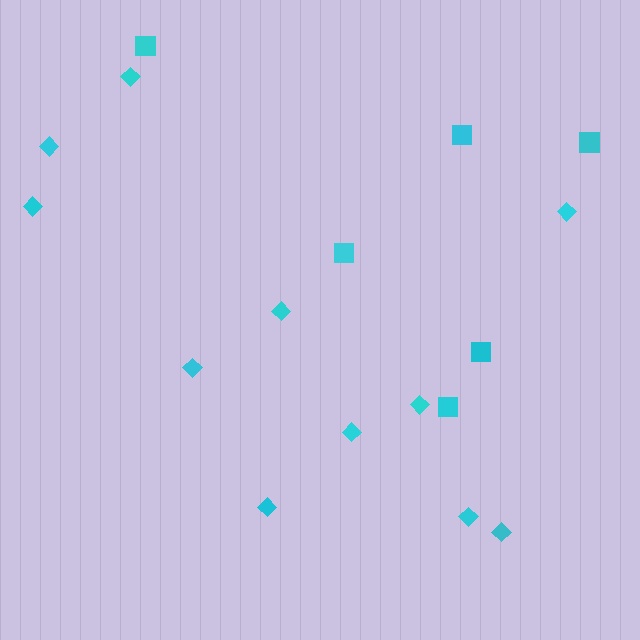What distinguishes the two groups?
There are 2 groups: one group of diamonds (11) and one group of squares (6).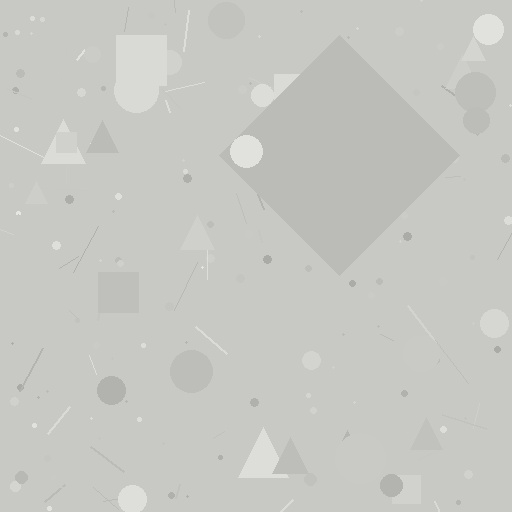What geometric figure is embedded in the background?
A diamond is embedded in the background.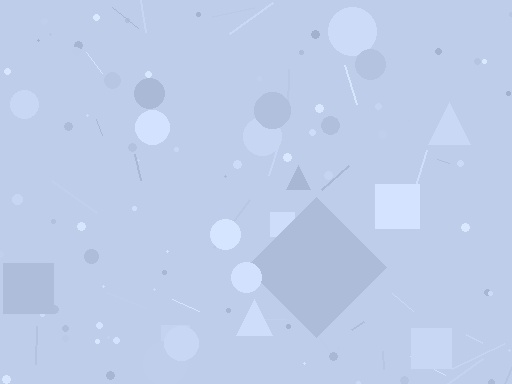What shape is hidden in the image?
A diamond is hidden in the image.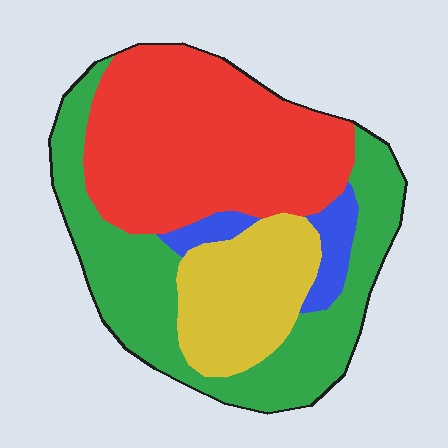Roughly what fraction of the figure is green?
Green takes up between a quarter and a half of the figure.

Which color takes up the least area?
Blue, at roughly 5%.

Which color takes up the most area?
Red, at roughly 40%.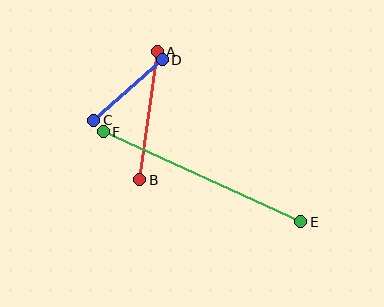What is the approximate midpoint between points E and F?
The midpoint is at approximately (202, 177) pixels.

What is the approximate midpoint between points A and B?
The midpoint is at approximately (149, 116) pixels.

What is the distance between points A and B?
The distance is approximately 130 pixels.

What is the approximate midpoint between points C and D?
The midpoint is at approximately (128, 90) pixels.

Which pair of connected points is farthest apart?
Points E and F are farthest apart.